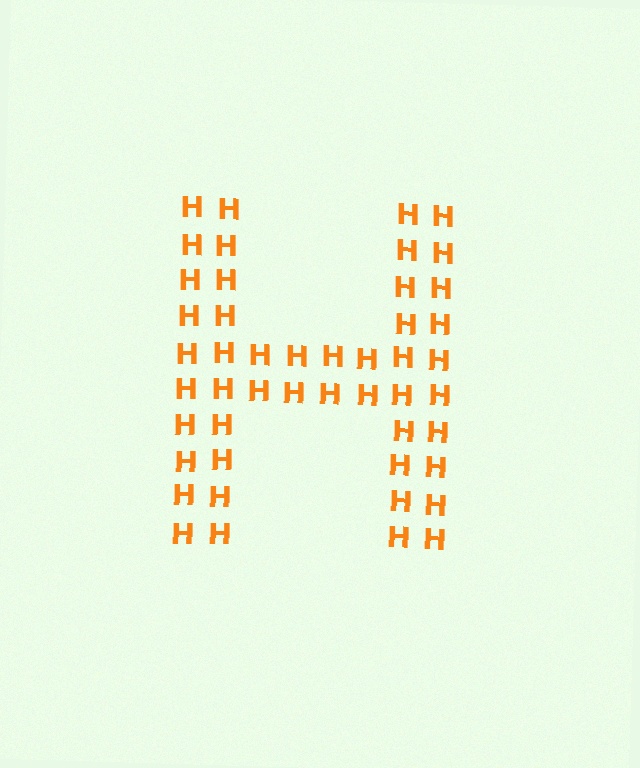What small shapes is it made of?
It is made of small letter H's.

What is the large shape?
The large shape is the letter H.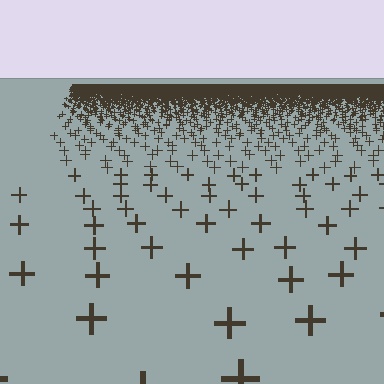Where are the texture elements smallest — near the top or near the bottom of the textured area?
Near the top.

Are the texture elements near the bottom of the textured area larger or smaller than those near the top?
Larger. Near the bottom, elements are closer to the viewer and appear at a bigger on-screen size.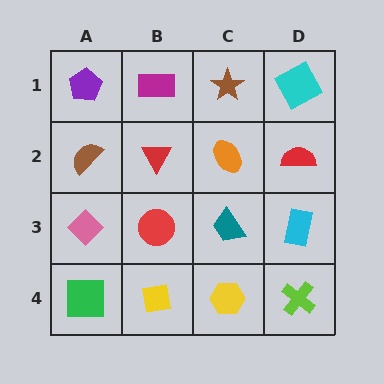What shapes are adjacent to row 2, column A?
A purple pentagon (row 1, column A), a pink diamond (row 3, column A), a red triangle (row 2, column B).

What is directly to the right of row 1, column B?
A brown star.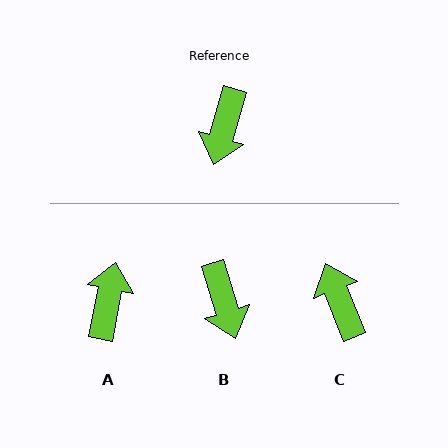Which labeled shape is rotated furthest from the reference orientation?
A, about 175 degrees away.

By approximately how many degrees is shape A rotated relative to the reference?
Approximately 175 degrees clockwise.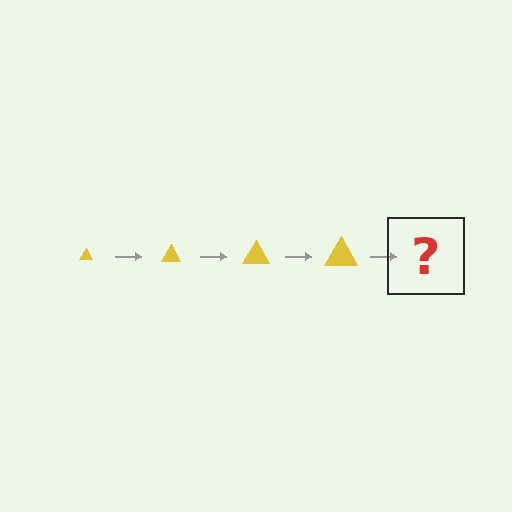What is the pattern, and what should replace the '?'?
The pattern is that the triangle gets progressively larger each step. The '?' should be a yellow triangle, larger than the previous one.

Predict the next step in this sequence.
The next step is a yellow triangle, larger than the previous one.